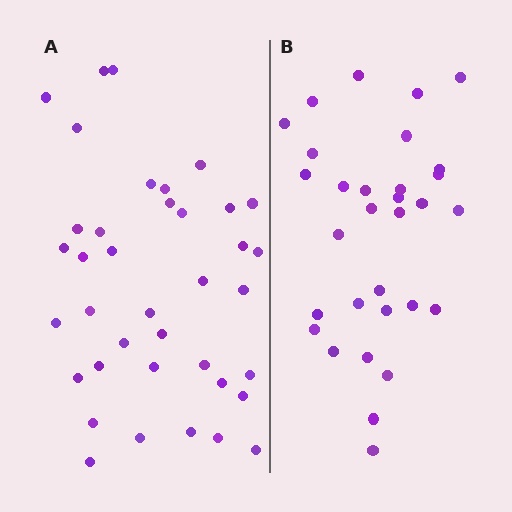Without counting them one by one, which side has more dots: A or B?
Region A (the left region) has more dots.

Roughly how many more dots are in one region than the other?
Region A has roughly 8 or so more dots than region B.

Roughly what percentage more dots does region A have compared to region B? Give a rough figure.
About 25% more.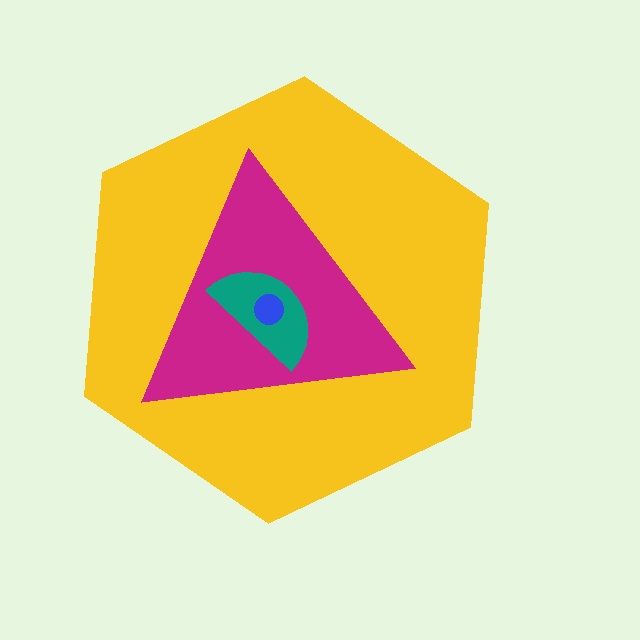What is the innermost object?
The blue circle.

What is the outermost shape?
The yellow hexagon.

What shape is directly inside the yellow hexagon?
The magenta triangle.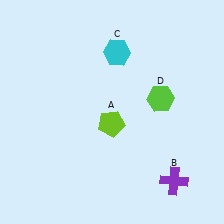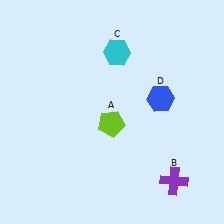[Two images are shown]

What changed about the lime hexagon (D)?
In Image 1, D is lime. In Image 2, it changed to blue.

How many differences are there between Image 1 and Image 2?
There is 1 difference between the two images.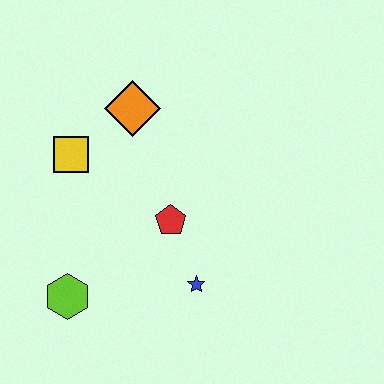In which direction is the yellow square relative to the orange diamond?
The yellow square is to the left of the orange diamond.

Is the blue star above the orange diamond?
No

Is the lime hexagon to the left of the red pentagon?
Yes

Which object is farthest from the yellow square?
The blue star is farthest from the yellow square.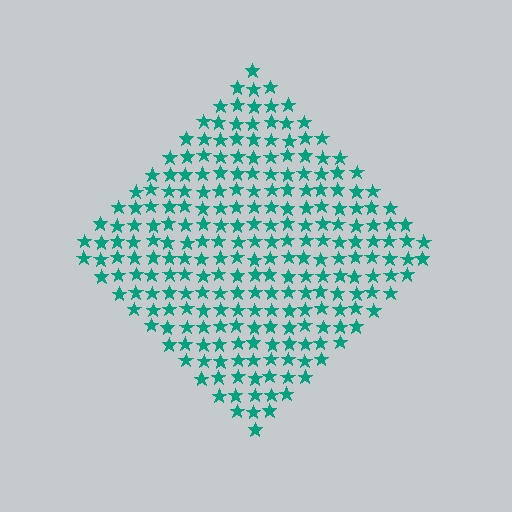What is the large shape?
The large shape is a diamond.